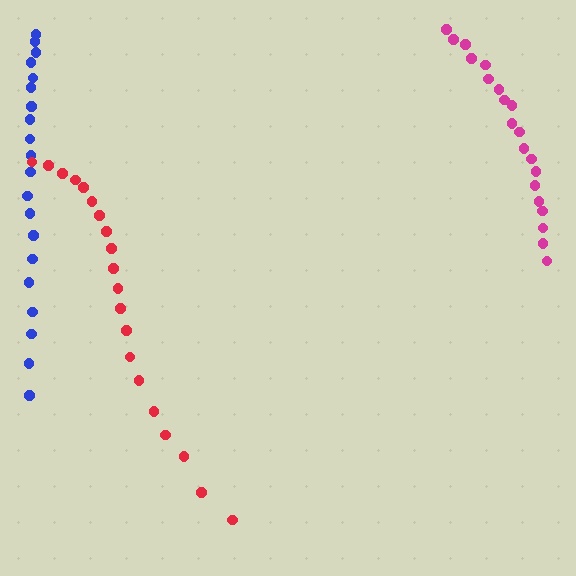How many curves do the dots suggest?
There are 3 distinct paths.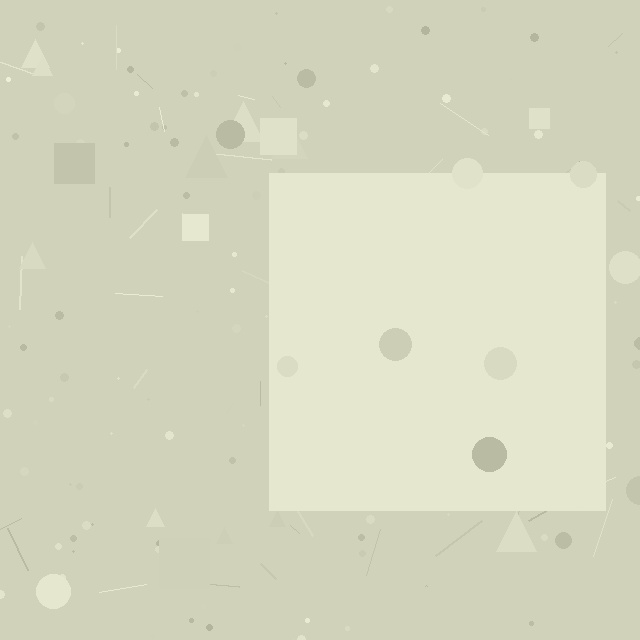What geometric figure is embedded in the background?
A square is embedded in the background.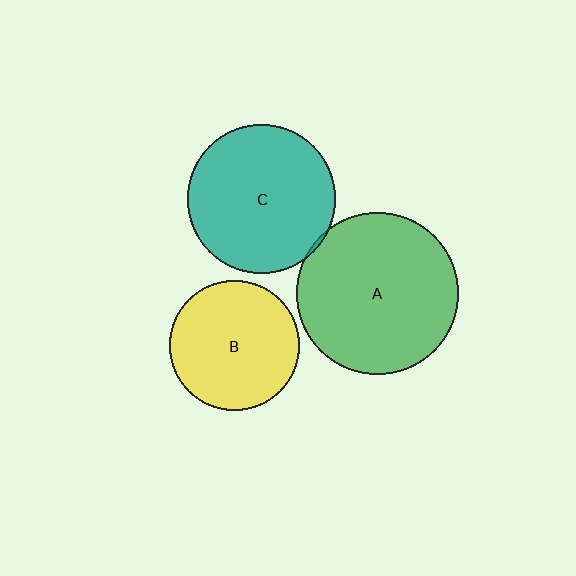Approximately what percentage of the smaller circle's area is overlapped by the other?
Approximately 5%.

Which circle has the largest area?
Circle A (green).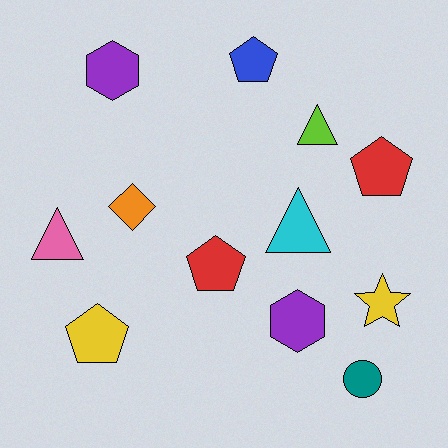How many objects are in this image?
There are 12 objects.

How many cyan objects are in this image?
There is 1 cyan object.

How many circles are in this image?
There is 1 circle.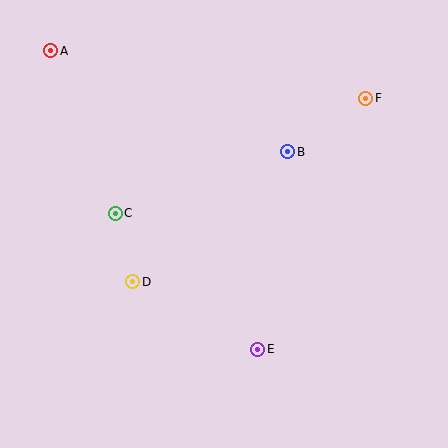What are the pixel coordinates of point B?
Point B is at (288, 152).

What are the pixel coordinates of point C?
Point C is at (115, 213).